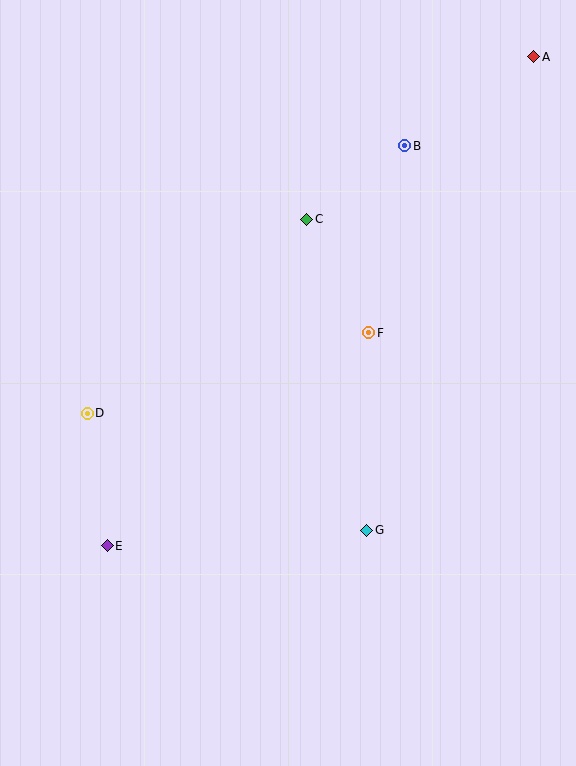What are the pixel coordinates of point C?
Point C is at (307, 219).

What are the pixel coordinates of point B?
Point B is at (405, 146).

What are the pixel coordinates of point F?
Point F is at (369, 333).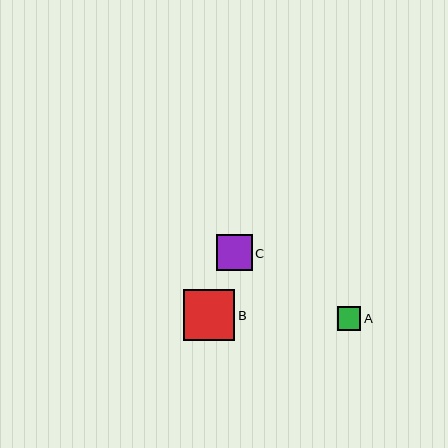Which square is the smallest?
Square A is the smallest with a size of approximately 23 pixels.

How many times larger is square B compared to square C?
Square B is approximately 1.4 times the size of square C.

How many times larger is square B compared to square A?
Square B is approximately 2.2 times the size of square A.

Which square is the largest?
Square B is the largest with a size of approximately 51 pixels.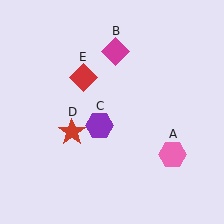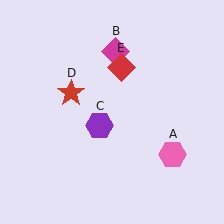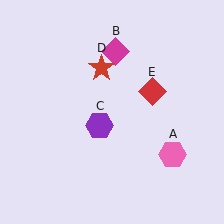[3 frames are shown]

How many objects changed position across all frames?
2 objects changed position: red star (object D), red diamond (object E).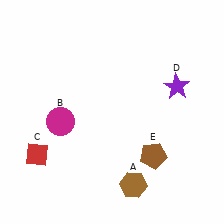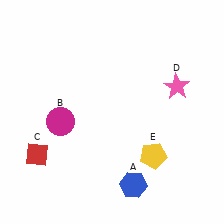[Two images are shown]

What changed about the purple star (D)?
In Image 1, D is purple. In Image 2, it changed to pink.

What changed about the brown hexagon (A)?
In Image 1, A is brown. In Image 2, it changed to blue.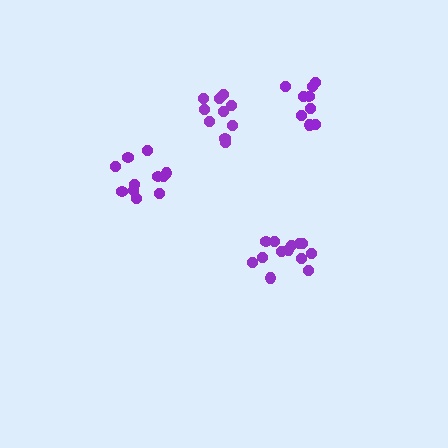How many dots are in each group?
Group 1: 10 dots, Group 2: 11 dots, Group 3: 9 dots, Group 4: 13 dots (43 total).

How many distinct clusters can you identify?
There are 4 distinct clusters.